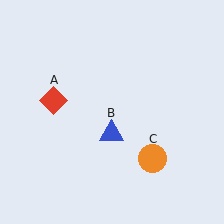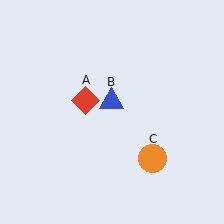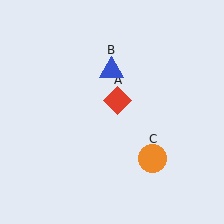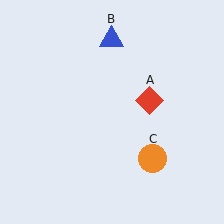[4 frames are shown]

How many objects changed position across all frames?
2 objects changed position: red diamond (object A), blue triangle (object B).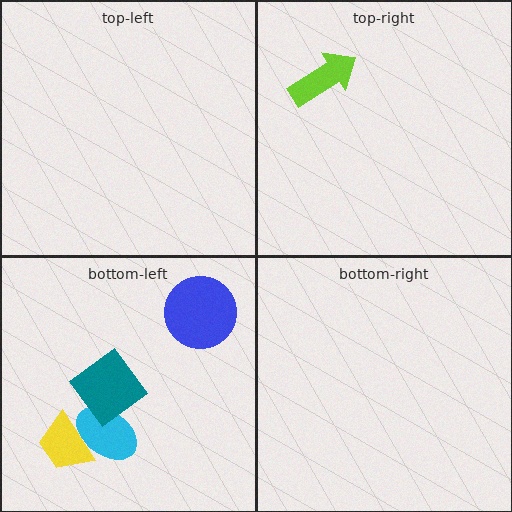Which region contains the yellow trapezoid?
The bottom-left region.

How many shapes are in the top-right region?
1.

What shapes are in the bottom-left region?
The blue circle, the yellow trapezoid, the cyan ellipse, the teal diamond.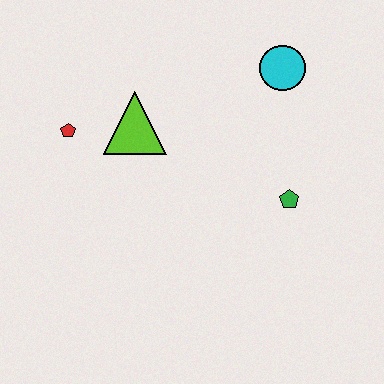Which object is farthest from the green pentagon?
The red pentagon is farthest from the green pentagon.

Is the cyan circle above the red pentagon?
Yes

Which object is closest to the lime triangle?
The red pentagon is closest to the lime triangle.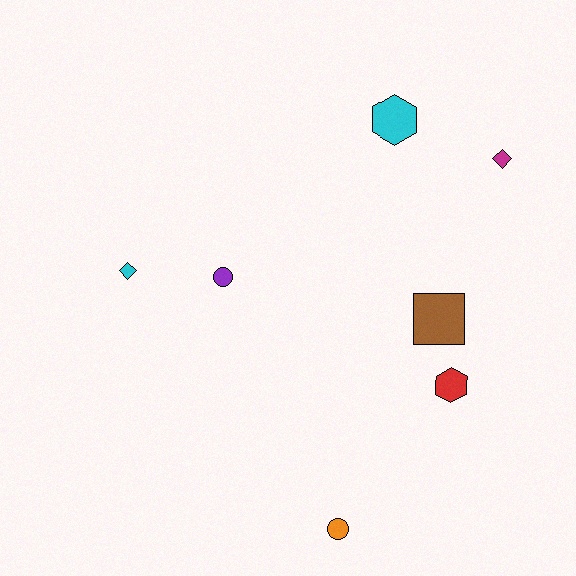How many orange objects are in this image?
There is 1 orange object.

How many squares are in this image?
There is 1 square.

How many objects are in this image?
There are 7 objects.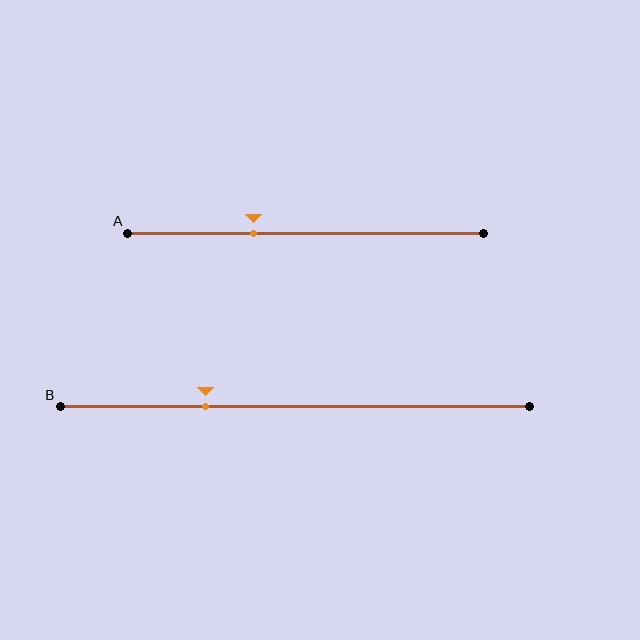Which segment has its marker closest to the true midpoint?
Segment A has its marker closest to the true midpoint.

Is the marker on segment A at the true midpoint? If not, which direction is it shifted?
No, the marker on segment A is shifted to the left by about 15% of the segment length.